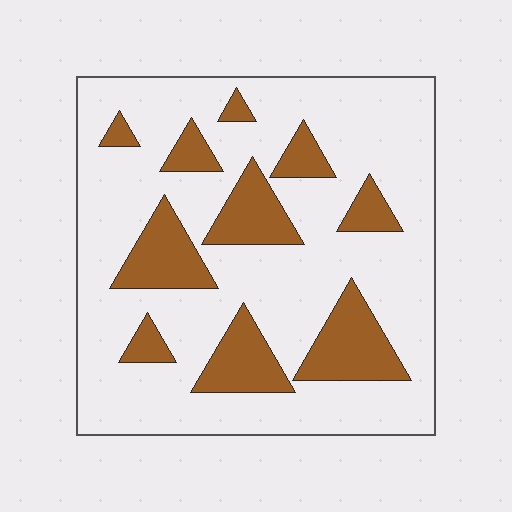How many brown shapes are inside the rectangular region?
10.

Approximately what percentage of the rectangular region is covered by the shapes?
Approximately 25%.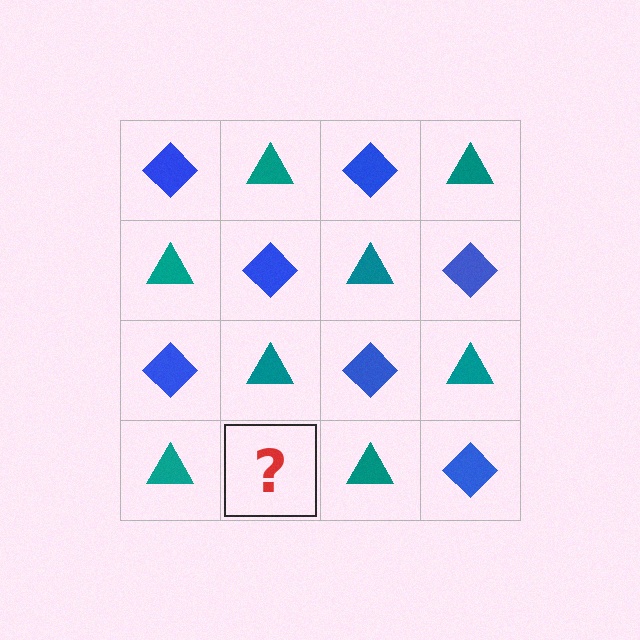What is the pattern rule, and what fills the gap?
The rule is that it alternates blue diamond and teal triangle in a checkerboard pattern. The gap should be filled with a blue diamond.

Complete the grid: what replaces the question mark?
The question mark should be replaced with a blue diamond.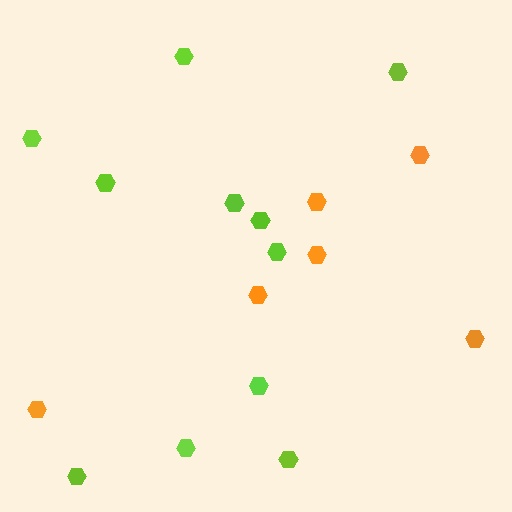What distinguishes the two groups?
There are 2 groups: one group of lime hexagons (11) and one group of orange hexagons (6).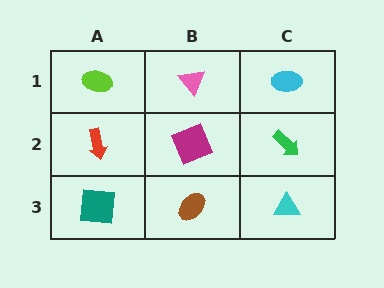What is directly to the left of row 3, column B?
A teal square.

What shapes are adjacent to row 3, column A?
A red arrow (row 2, column A), a brown ellipse (row 3, column B).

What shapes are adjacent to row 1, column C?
A green arrow (row 2, column C), a pink triangle (row 1, column B).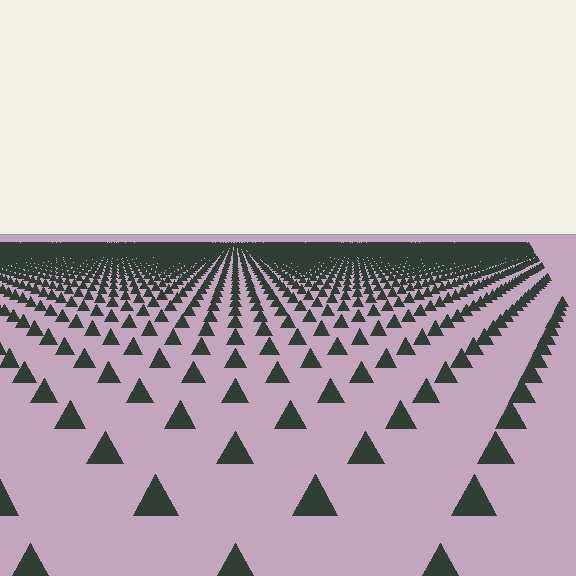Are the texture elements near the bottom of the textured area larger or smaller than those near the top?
Larger. Near the bottom, elements are closer to the viewer and appear at a bigger on-screen size.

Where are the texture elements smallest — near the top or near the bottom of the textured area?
Near the top.